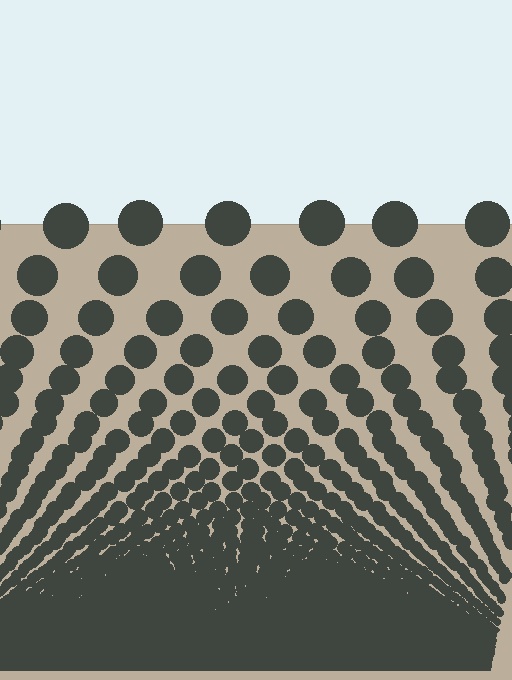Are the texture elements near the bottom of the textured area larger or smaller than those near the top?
Smaller. The gradient is inverted — elements near the bottom are smaller and denser.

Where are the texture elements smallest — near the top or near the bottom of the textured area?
Near the bottom.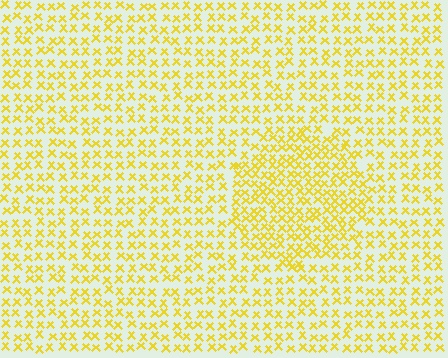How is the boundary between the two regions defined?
The boundary is defined by a change in element density (approximately 1.6x ratio). All elements are the same color, size, and shape.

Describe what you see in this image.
The image contains small yellow elements arranged at two different densities. A circle-shaped region is visible where the elements are more densely packed than the surrounding area.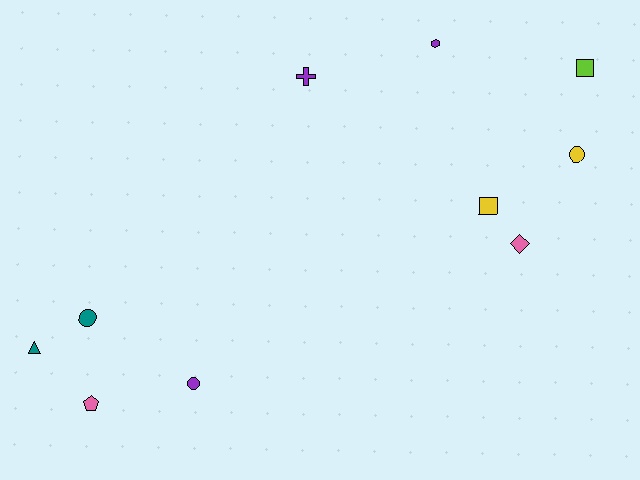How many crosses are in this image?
There is 1 cross.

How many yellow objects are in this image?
There are 2 yellow objects.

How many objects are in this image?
There are 10 objects.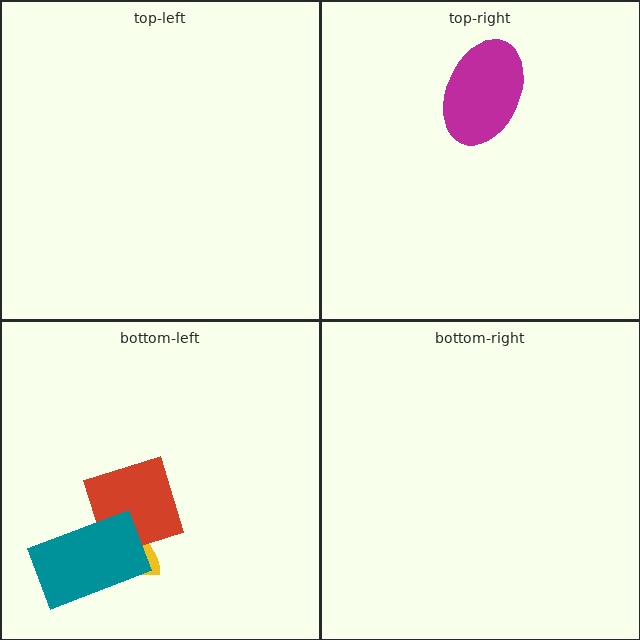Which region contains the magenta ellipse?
The top-right region.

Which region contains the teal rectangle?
The bottom-left region.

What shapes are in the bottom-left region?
The yellow semicircle, the red square, the teal rectangle.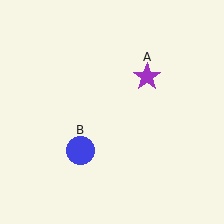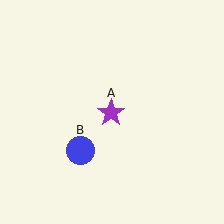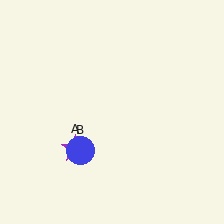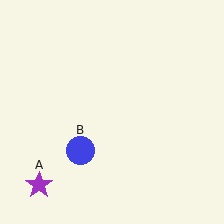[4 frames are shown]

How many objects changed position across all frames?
1 object changed position: purple star (object A).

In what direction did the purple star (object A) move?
The purple star (object A) moved down and to the left.